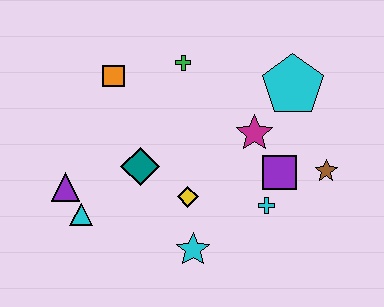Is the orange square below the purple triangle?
No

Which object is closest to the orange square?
The green cross is closest to the orange square.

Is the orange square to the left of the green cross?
Yes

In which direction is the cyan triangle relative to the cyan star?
The cyan triangle is to the left of the cyan star.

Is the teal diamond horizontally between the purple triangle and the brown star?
Yes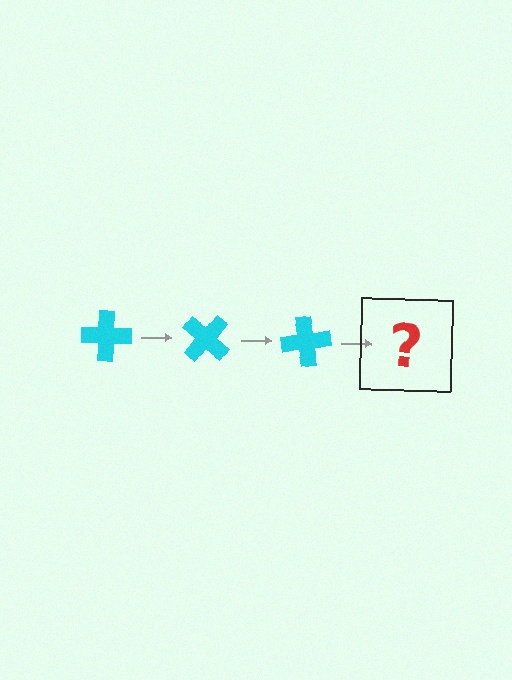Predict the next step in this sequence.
The next step is a cyan cross rotated 120 degrees.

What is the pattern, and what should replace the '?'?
The pattern is that the cross rotates 40 degrees each step. The '?' should be a cyan cross rotated 120 degrees.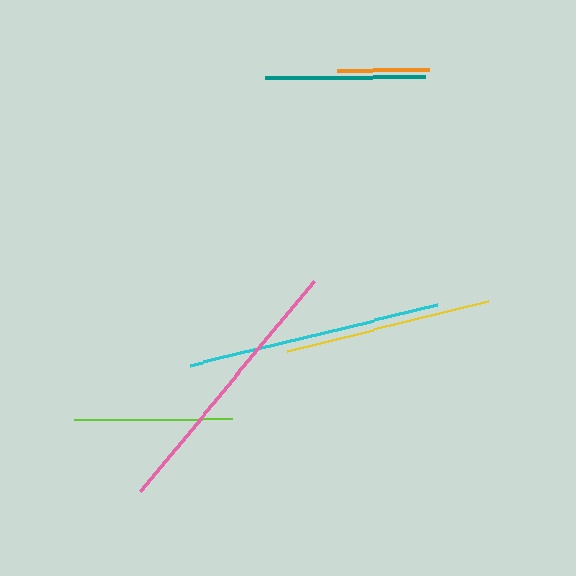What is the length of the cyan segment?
The cyan segment is approximately 253 pixels long.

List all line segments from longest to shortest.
From longest to shortest: pink, cyan, yellow, teal, lime, orange.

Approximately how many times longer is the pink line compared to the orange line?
The pink line is approximately 3.0 times the length of the orange line.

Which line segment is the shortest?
The orange line is the shortest at approximately 92 pixels.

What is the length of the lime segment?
The lime segment is approximately 158 pixels long.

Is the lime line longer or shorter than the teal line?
The teal line is longer than the lime line.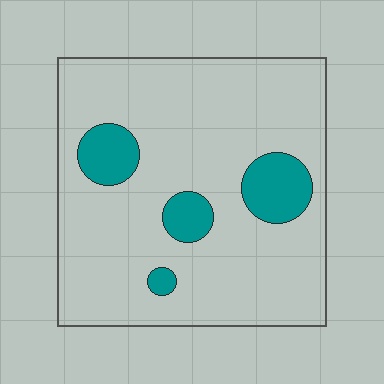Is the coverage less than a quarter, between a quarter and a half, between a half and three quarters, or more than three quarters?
Less than a quarter.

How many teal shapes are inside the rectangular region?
4.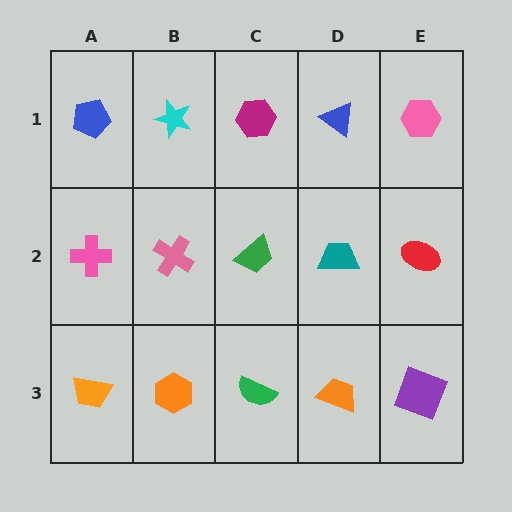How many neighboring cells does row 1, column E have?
2.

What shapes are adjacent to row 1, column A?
A pink cross (row 2, column A), a cyan star (row 1, column B).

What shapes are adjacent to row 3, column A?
A pink cross (row 2, column A), an orange hexagon (row 3, column B).